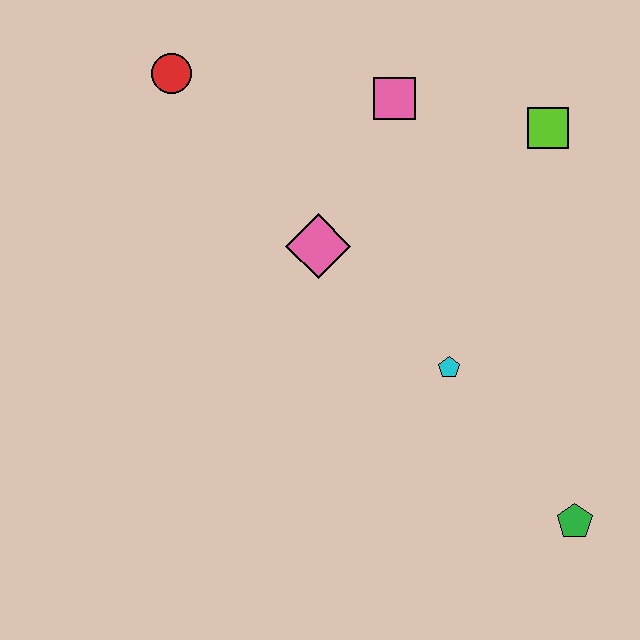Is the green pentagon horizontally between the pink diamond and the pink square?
No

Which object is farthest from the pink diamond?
The green pentagon is farthest from the pink diamond.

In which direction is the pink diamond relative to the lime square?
The pink diamond is to the left of the lime square.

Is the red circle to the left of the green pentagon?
Yes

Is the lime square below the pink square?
Yes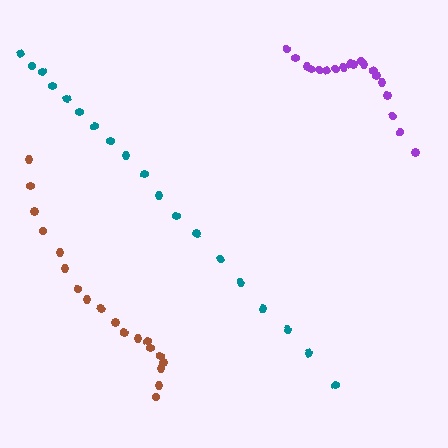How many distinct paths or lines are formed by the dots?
There are 3 distinct paths.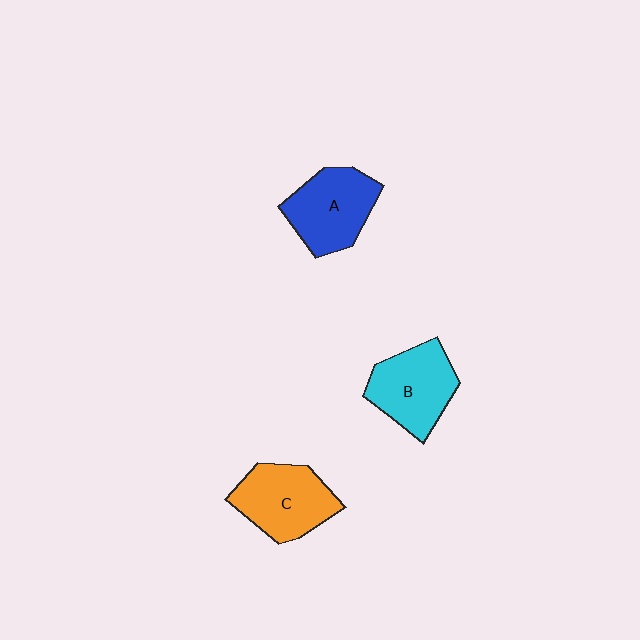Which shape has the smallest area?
Shape A (blue).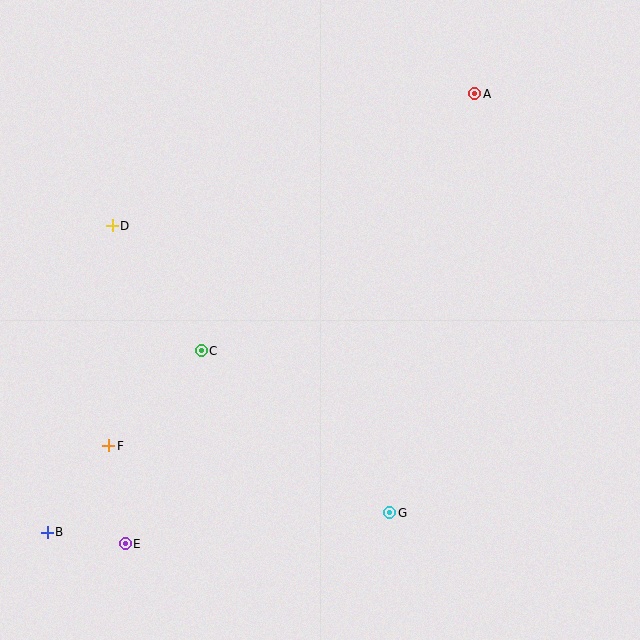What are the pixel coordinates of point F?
Point F is at (109, 446).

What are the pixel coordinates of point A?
Point A is at (475, 94).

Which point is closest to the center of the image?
Point C at (201, 351) is closest to the center.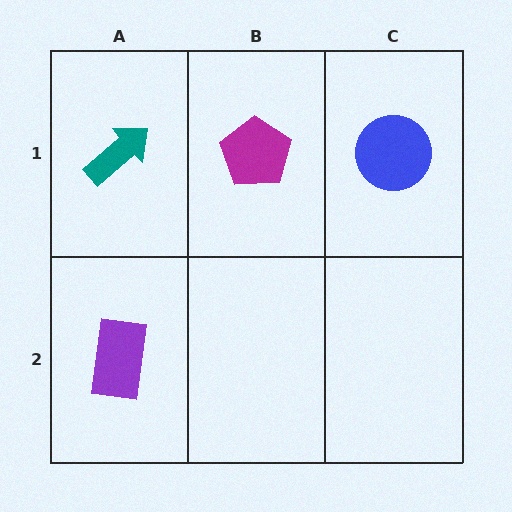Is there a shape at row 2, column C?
No, that cell is empty.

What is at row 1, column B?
A magenta pentagon.